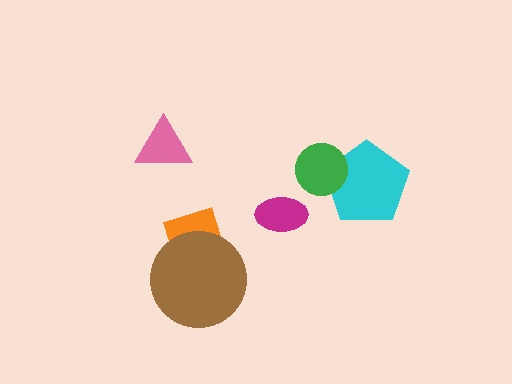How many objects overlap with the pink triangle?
0 objects overlap with the pink triangle.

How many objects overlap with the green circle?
1 object overlaps with the green circle.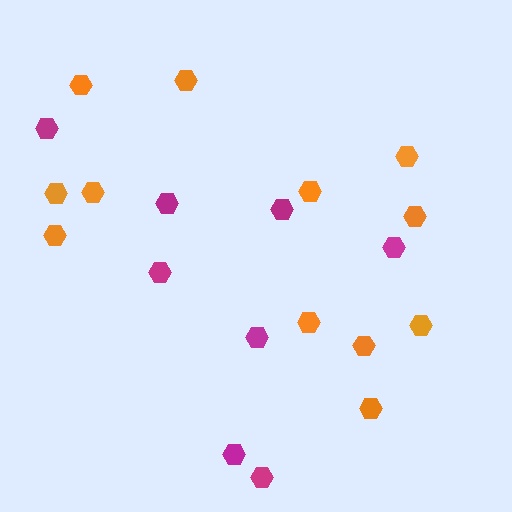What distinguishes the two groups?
There are 2 groups: one group of magenta hexagons (8) and one group of orange hexagons (12).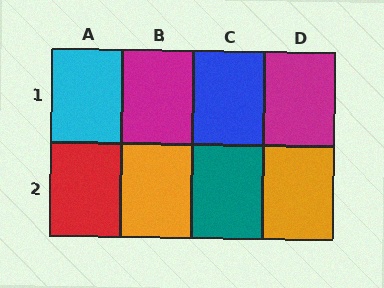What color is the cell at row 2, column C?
Teal.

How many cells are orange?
2 cells are orange.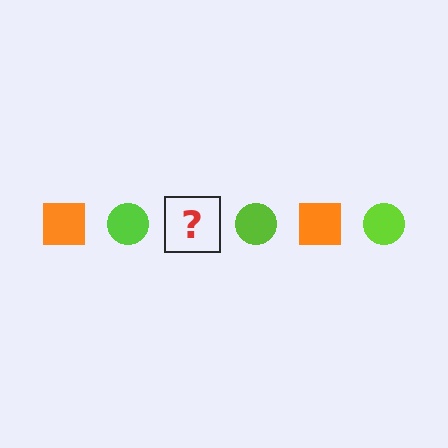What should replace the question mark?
The question mark should be replaced with an orange square.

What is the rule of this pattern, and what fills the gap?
The rule is that the pattern alternates between orange square and lime circle. The gap should be filled with an orange square.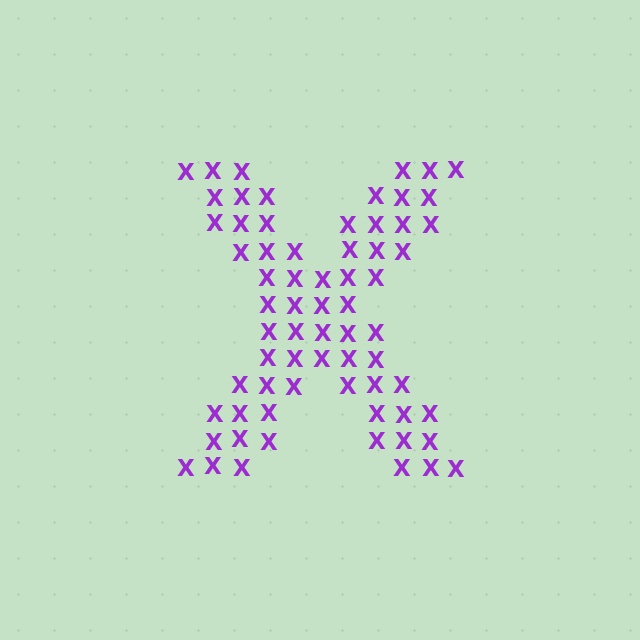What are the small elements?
The small elements are letter X's.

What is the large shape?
The large shape is the letter X.